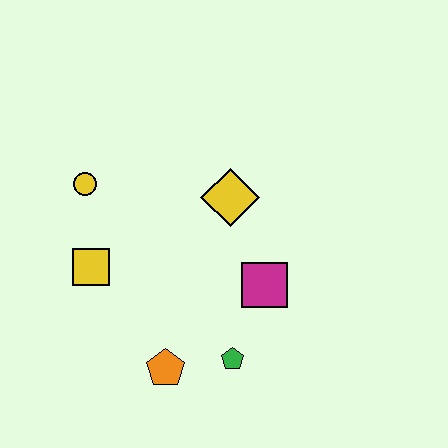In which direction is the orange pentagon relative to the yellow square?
The orange pentagon is below the yellow square.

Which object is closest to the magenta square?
The green pentagon is closest to the magenta square.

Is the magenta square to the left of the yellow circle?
No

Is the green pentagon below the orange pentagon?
No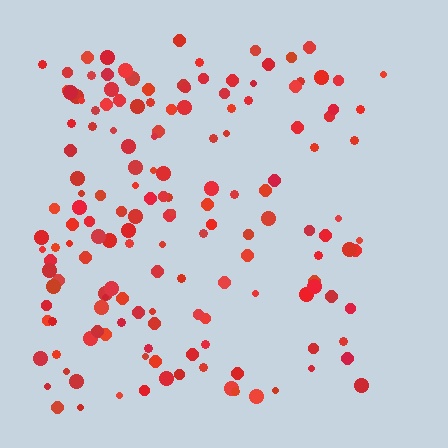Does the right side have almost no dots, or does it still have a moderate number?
Still a moderate number, just noticeably fewer than the left.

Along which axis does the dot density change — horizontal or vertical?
Horizontal.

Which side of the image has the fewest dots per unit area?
The right.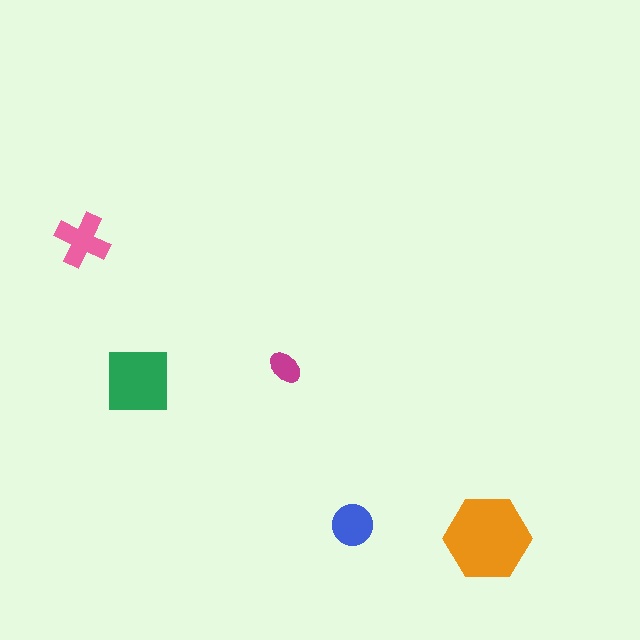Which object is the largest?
The orange hexagon.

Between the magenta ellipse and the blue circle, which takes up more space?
The blue circle.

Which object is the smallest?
The magenta ellipse.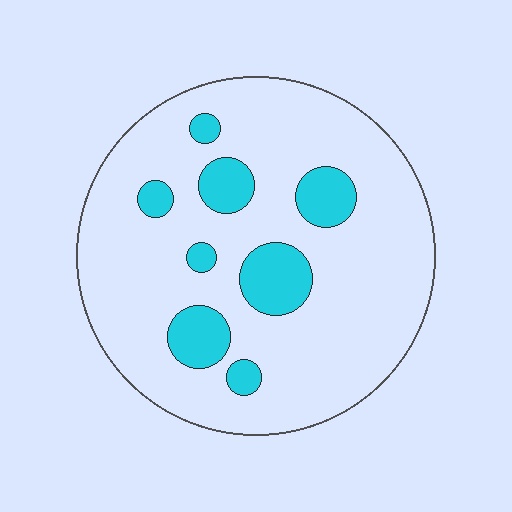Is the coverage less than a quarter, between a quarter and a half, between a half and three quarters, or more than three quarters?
Less than a quarter.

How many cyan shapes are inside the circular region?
8.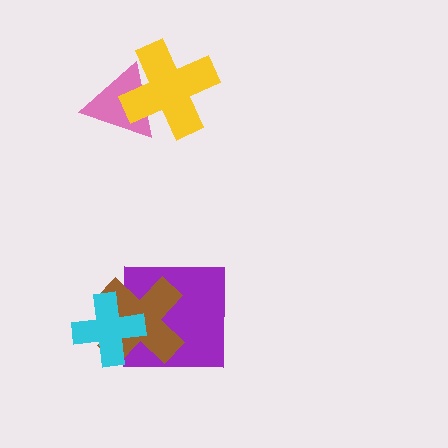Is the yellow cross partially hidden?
No, no other shape covers it.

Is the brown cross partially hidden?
Yes, it is partially covered by another shape.